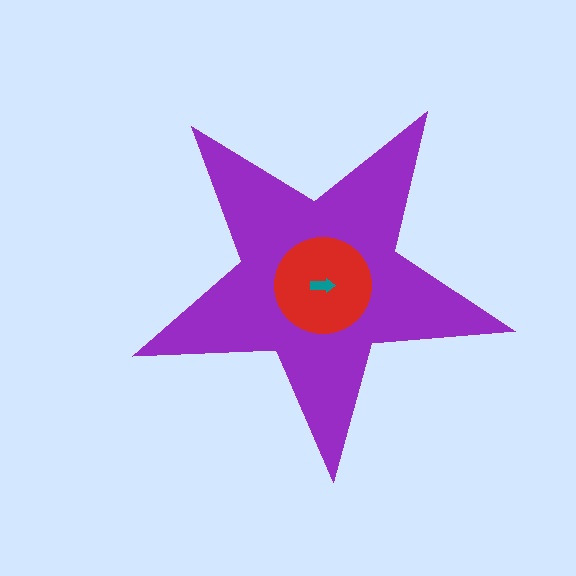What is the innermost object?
The teal arrow.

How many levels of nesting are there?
3.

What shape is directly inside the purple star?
The red circle.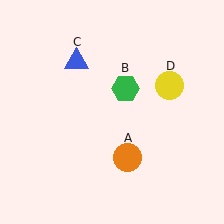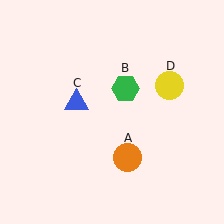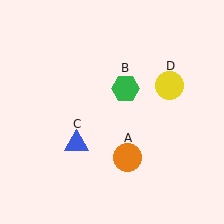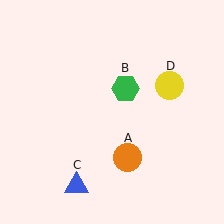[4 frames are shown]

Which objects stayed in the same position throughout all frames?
Orange circle (object A) and green hexagon (object B) and yellow circle (object D) remained stationary.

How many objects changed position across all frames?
1 object changed position: blue triangle (object C).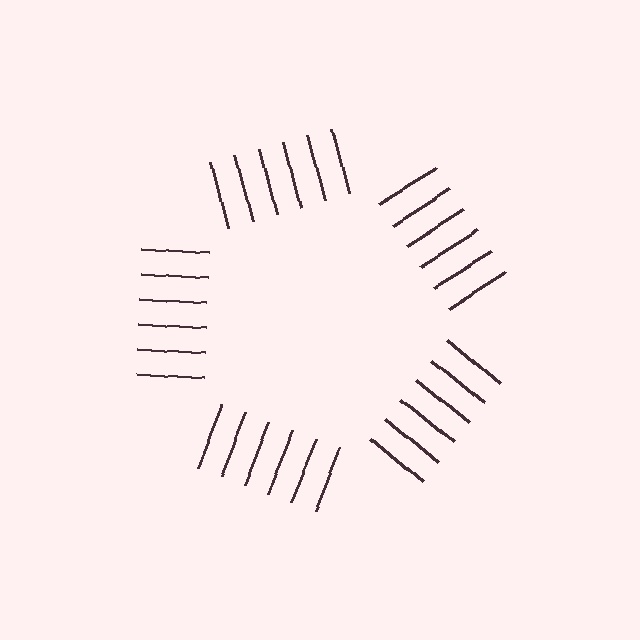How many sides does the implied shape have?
5 sides — the line-ends trace a pentagon.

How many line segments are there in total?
30 — 6 along each of the 5 edges.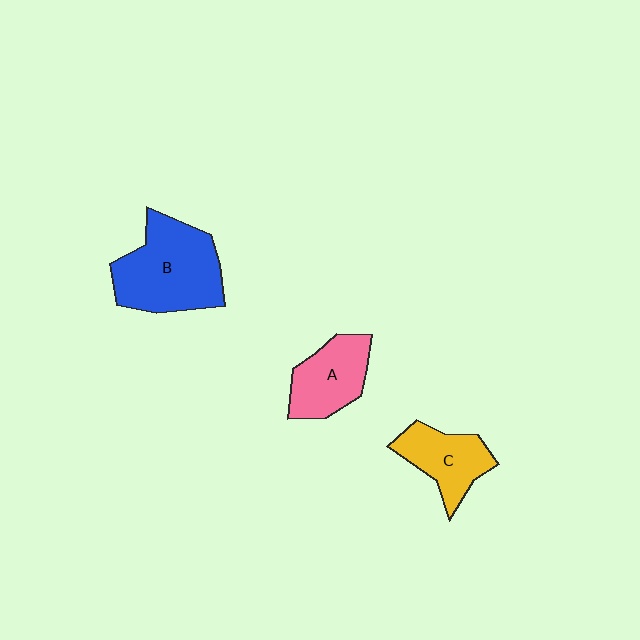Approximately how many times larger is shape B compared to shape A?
Approximately 1.6 times.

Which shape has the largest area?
Shape B (blue).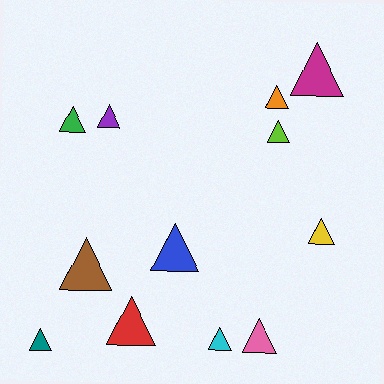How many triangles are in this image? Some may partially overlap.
There are 12 triangles.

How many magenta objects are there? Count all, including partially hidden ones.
There is 1 magenta object.